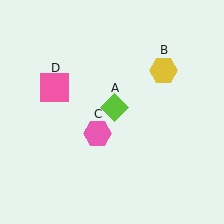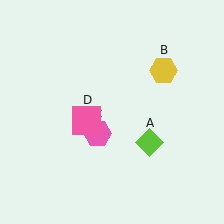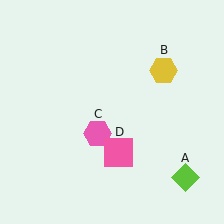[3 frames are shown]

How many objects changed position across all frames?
2 objects changed position: lime diamond (object A), pink square (object D).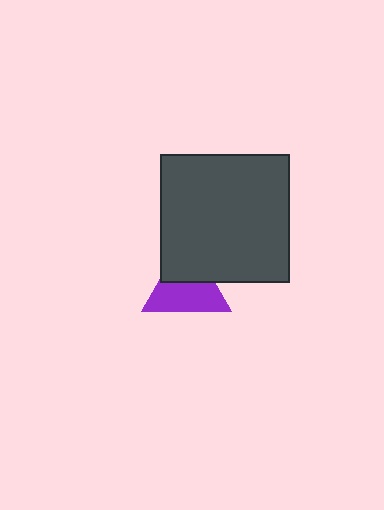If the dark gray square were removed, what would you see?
You would see the complete purple triangle.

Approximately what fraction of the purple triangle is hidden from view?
Roughly 42% of the purple triangle is hidden behind the dark gray square.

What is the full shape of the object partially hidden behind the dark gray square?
The partially hidden object is a purple triangle.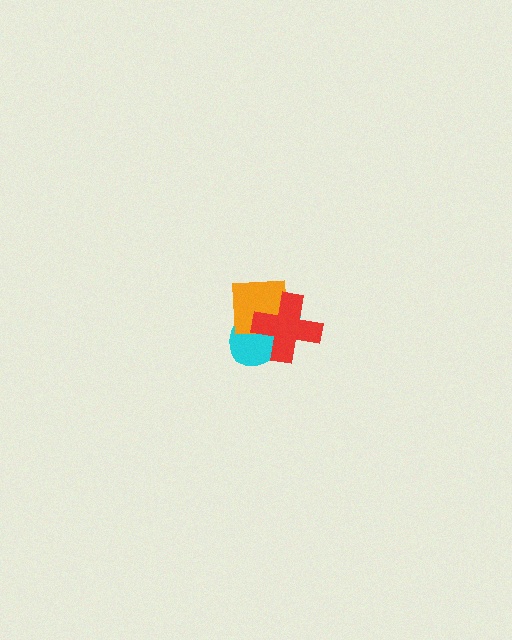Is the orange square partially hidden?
Yes, it is partially covered by another shape.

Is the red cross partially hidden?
No, no other shape covers it.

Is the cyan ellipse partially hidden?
Yes, it is partially covered by another shape.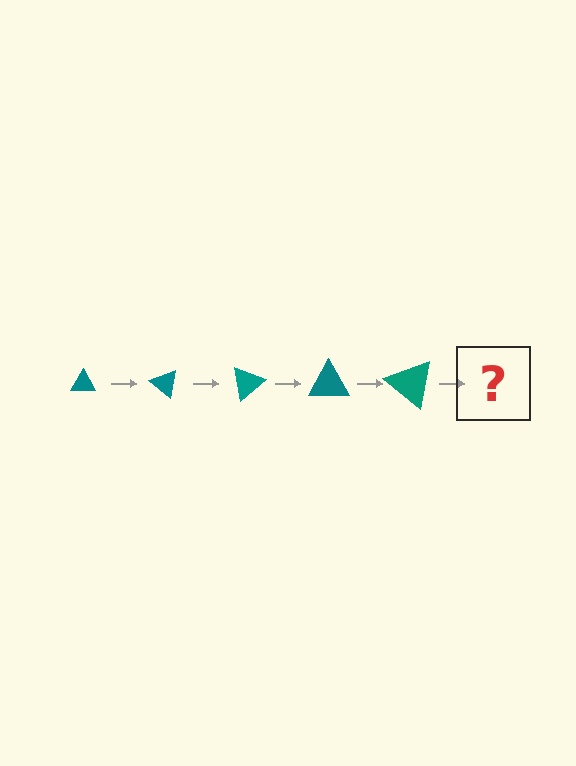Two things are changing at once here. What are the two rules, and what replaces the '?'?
The two rules are that the triangle grows larger each step and it rotates 40 degrees each step. The '?' should be a triangle, larger than the previous one and rotated 200 degrees from the start.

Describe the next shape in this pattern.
It should be a triangle, larger than the previous one and rotated 200 degrees from the start.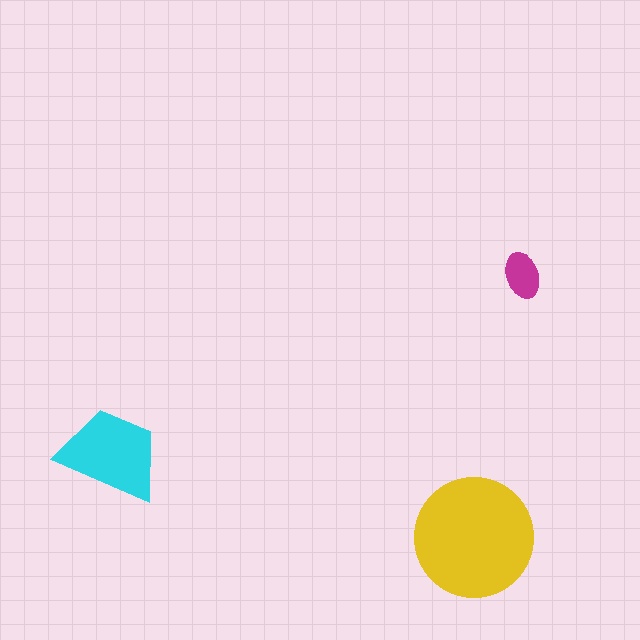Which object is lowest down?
The yellow circle is bottommost.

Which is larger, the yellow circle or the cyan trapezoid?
The yellow circle.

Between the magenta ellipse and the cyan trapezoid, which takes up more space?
The cyan trapezoid.